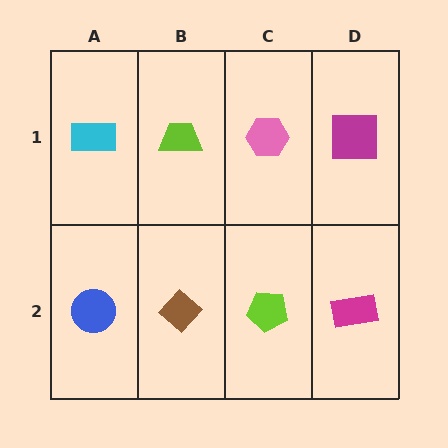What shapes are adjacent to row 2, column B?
A lime trapezoid (row 1, column B), a blue circle (row 2, column A), a lime pentagon (row 2, column C).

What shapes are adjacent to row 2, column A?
A cyan rectangle (row 1, column A), a brown diamond (row 2, column B).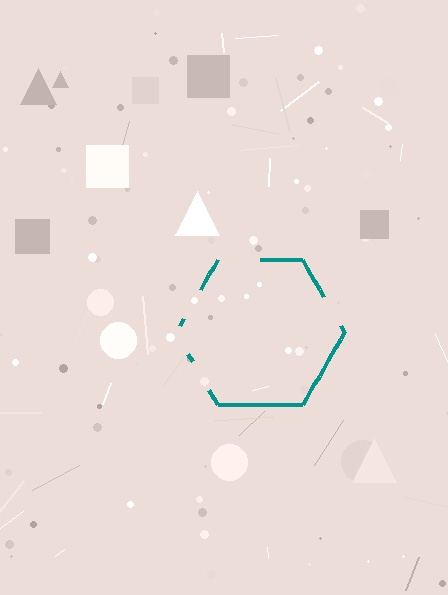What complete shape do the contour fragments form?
The contour fragments form a hexagon.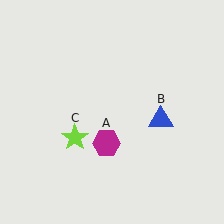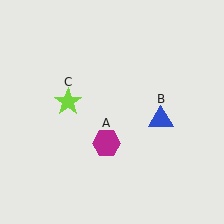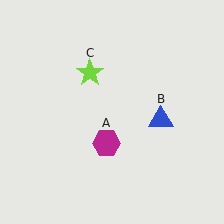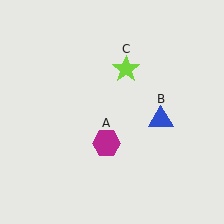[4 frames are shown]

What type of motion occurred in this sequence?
The lime star (object C) rotated clockwise around the center of the scene.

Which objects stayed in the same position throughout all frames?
Magenta hexagon (object A) and blue triangle (object B) remained stationary.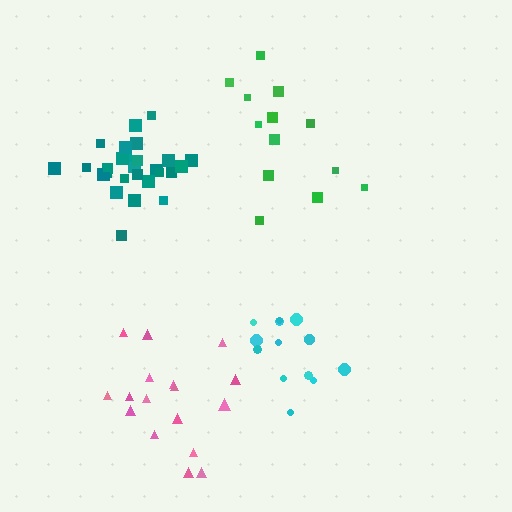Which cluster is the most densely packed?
Teal.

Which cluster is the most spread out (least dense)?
Green.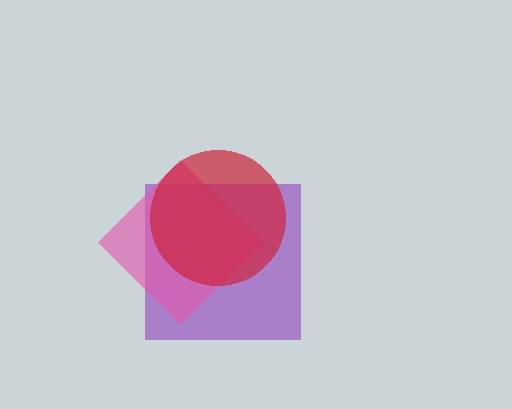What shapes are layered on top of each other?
The layered shapes are: a purple square, a pink diamond, a red circle.